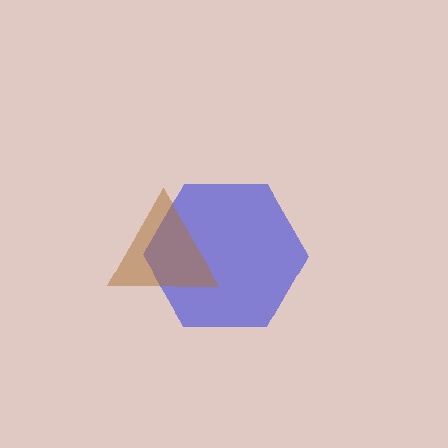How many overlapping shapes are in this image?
There are 2 overlapping shapes in the image.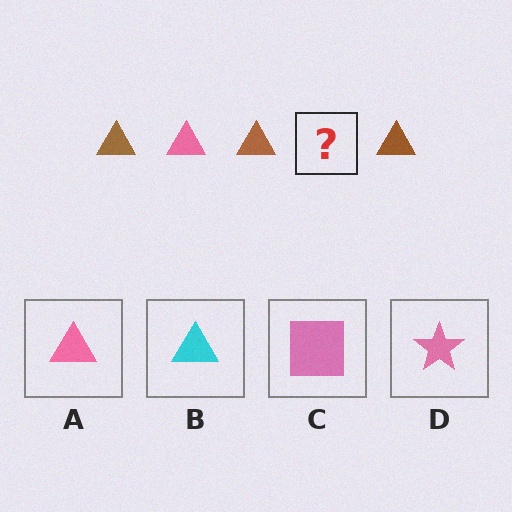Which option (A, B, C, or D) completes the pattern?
A.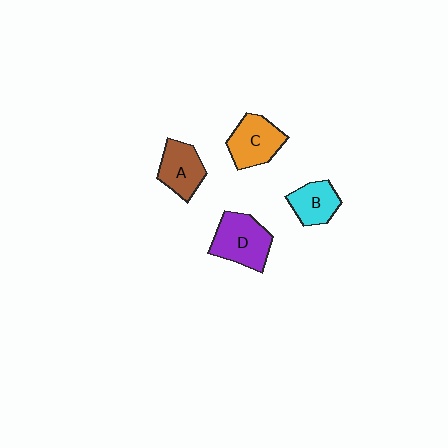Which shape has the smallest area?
Shape B (cyan).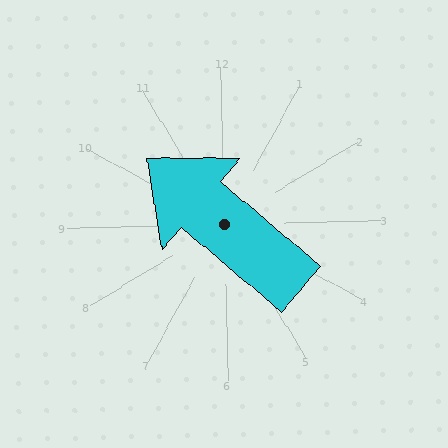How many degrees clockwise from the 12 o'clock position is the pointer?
Approximately 312 degrees.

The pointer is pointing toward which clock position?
Roughly 10 o'clock.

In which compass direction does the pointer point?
Northwest.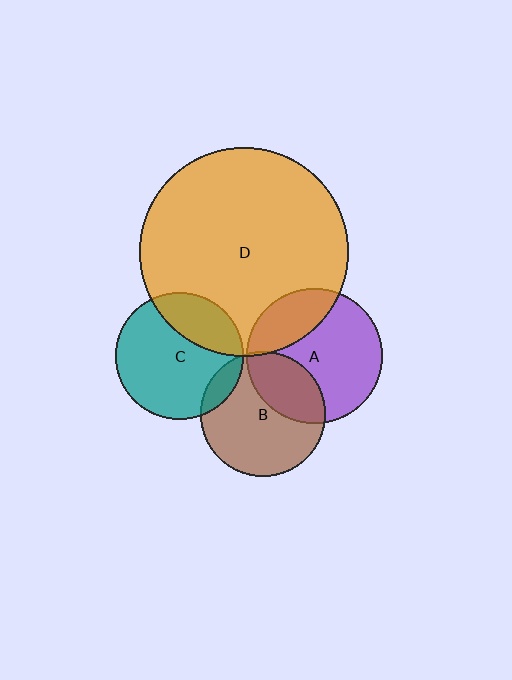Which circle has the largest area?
Circle D (orange).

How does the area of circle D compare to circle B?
Approximately 2.8 times.